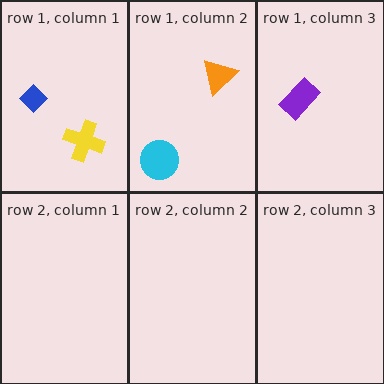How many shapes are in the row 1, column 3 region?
1.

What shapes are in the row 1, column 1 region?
The blue diamond, the yellow cross.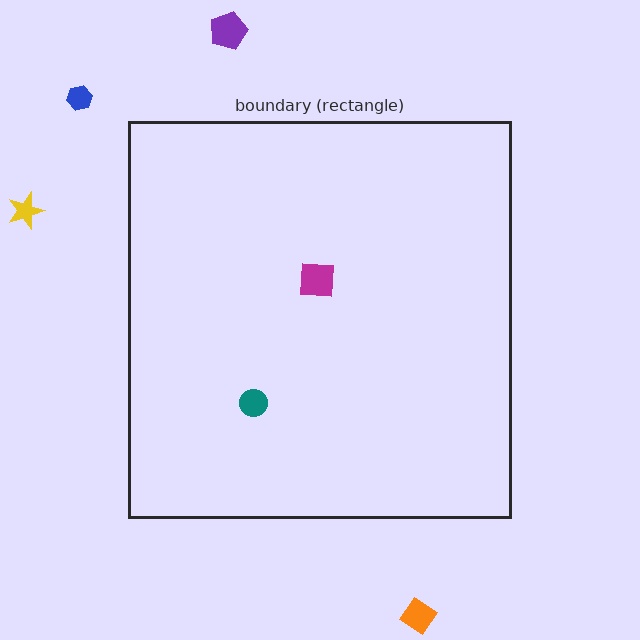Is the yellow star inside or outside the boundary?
Outside.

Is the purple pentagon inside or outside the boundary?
Outside.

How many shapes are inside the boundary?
2 inside, 4 outside.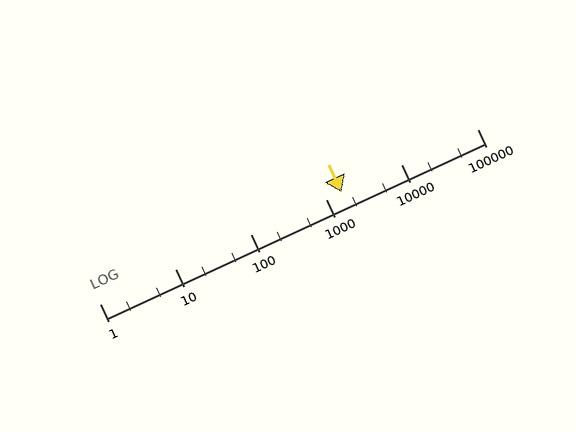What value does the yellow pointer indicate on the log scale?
The pointer indicates approximately 1600.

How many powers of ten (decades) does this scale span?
The scale spans 5 decades, from 1 to 100000.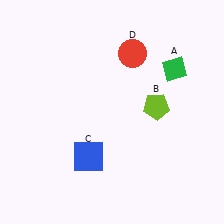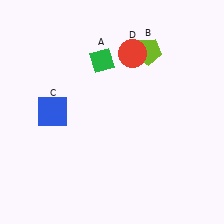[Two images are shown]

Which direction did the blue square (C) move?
The blue square (C) moved up.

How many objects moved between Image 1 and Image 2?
3 objects moved between the two images.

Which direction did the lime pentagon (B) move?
The lime pentagon (B) moved up.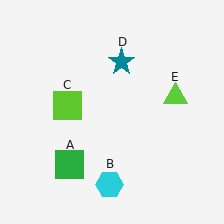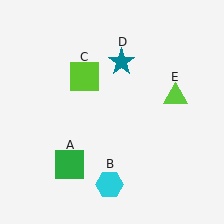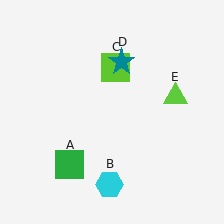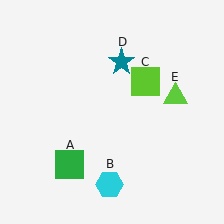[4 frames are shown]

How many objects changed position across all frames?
1 object changed position: lime square (object C).